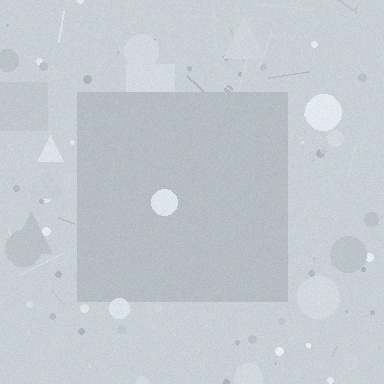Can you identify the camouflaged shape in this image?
The camouflaged shape is a square.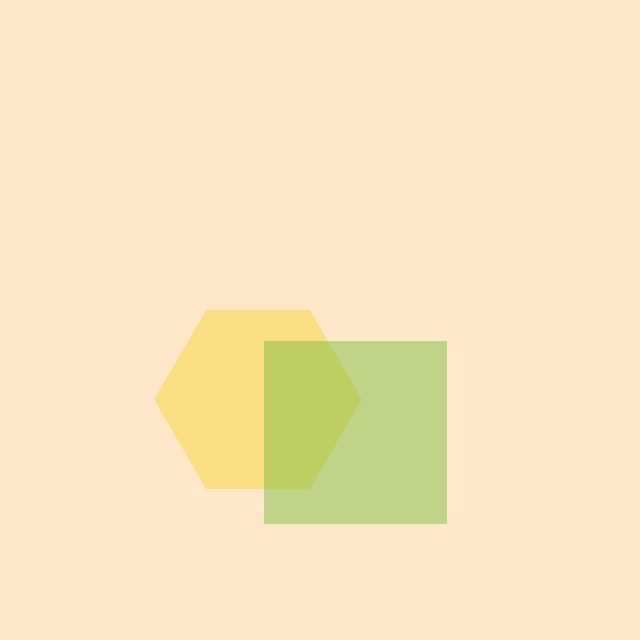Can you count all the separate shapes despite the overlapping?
Yes, there are 2 separate shapes.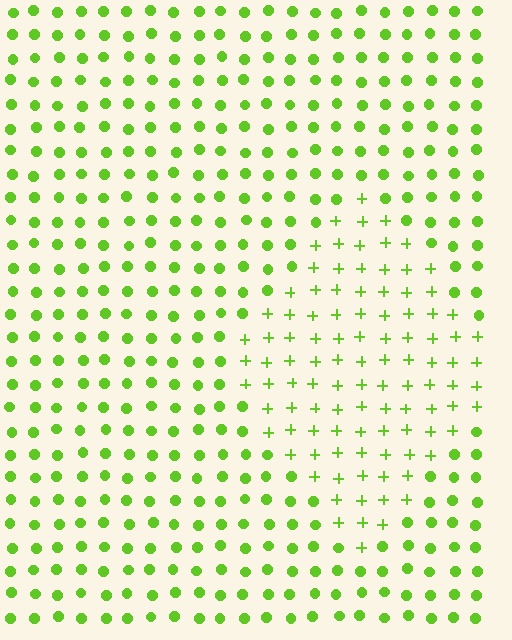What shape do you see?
I see a diamond.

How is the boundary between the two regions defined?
The boundary is defined by a change in element shape: plus signs inside vs. circles outside. All elements share the same color and spacing.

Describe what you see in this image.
The image is filled with small lime elements arranged in a uniform grid. A diamond-shaped region contains plus signs, while the surrounding area contains circles. The boundary is defined purely by the change in element shape.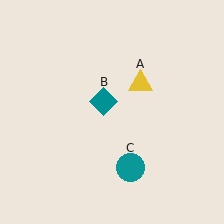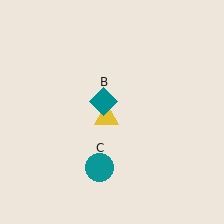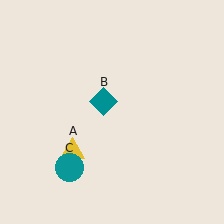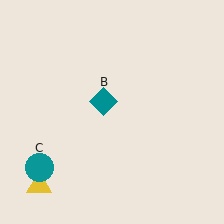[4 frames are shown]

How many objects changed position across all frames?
2 objects changed position: yellow triangle (object A), teal circle (object C).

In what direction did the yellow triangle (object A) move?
The yellow triangle (object A) moved down and to the left.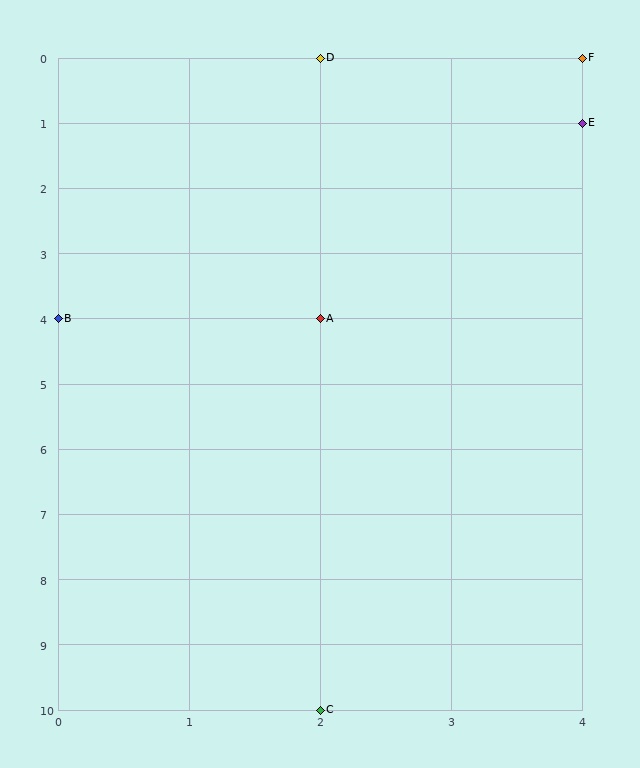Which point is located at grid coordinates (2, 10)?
Point C is at (2, 10).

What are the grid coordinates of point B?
Point B is at grid coordinates (0, 4).